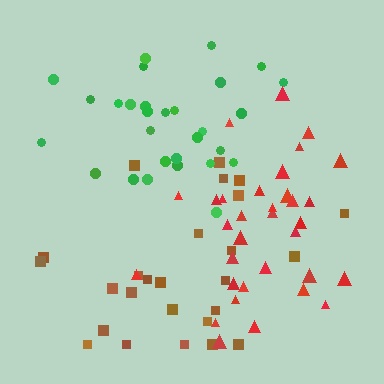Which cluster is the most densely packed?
Red.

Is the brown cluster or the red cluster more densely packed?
Red.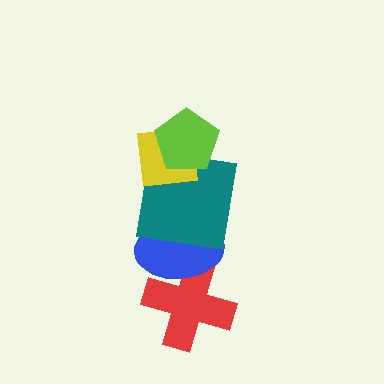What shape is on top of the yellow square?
The lime pentagon is on top of the yellow square.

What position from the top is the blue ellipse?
The blue ellipse is 4th from the top.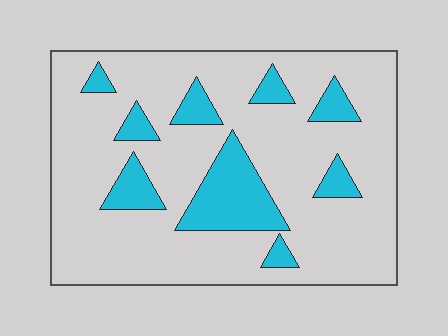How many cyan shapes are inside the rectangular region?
9.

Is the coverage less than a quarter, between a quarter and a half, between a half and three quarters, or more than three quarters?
Less than a quarter.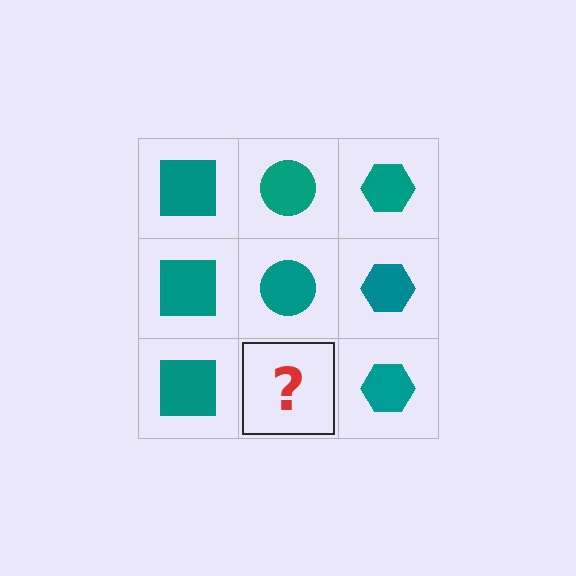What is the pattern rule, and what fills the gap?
The rule is that each column has a consistent shape. The gap should be filled with a teal circle.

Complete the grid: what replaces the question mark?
The question mark should be replaced with a teal circle.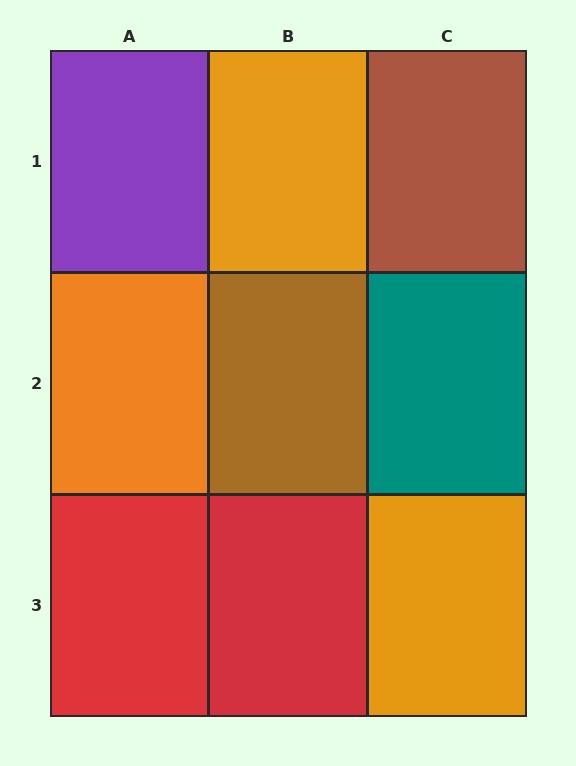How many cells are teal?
1 cell is teal.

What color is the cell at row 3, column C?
Orange.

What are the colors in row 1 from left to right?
Purple, orange, brown.